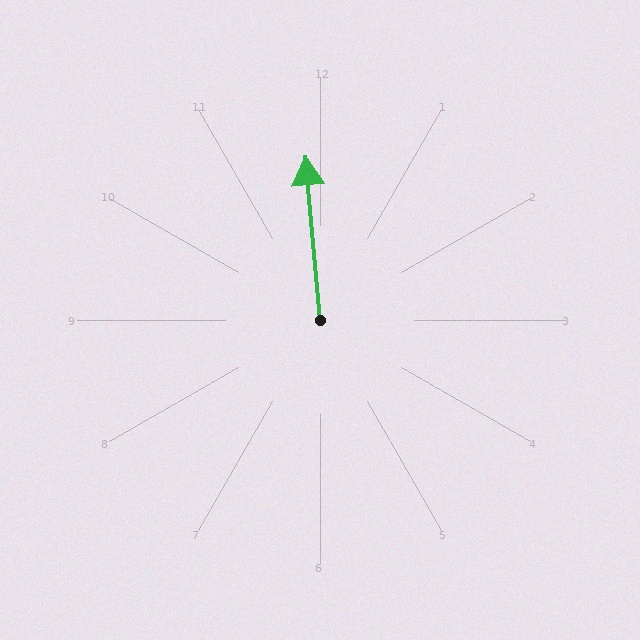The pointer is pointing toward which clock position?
Roughly 12 o'clock.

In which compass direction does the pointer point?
North.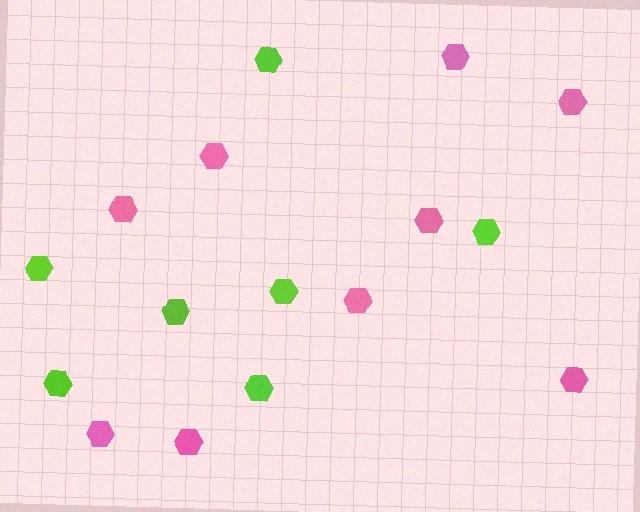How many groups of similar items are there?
There are 2 groups: one group of pink hexagons (9) and one group of lime hexagons (7).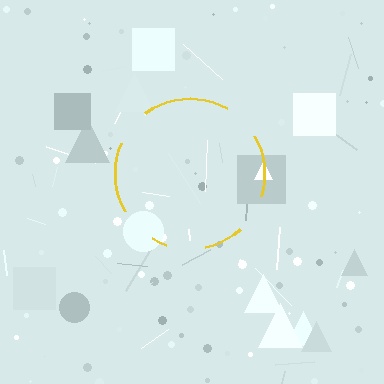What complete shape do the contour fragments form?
The contour fragments form a circle.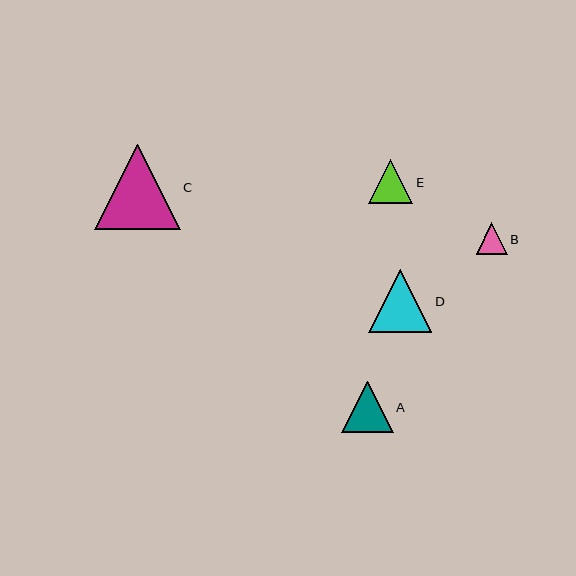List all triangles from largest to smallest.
From largest to smallest: C, D, A, E, B.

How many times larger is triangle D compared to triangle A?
Triangle D is approximately 1.2 times the size of triangle A.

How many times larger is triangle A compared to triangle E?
Triangle A is approximately 1.2 times the size of triangle E.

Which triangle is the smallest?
Triangle B is the smallest with a size of approximately 31 pixels.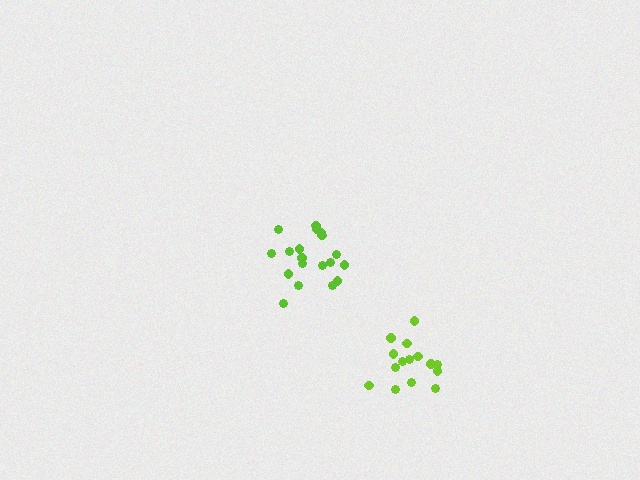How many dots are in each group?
Group 1: 19 dots, Group 2: 15 dots (34 total).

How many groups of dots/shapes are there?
There are 2 groups.